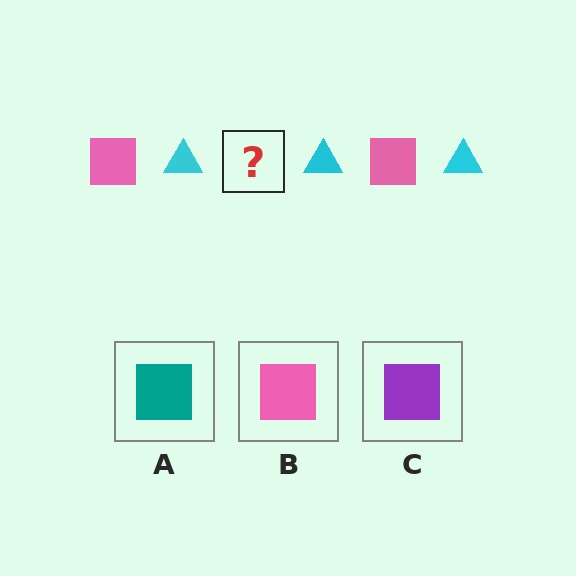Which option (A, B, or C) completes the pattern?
B.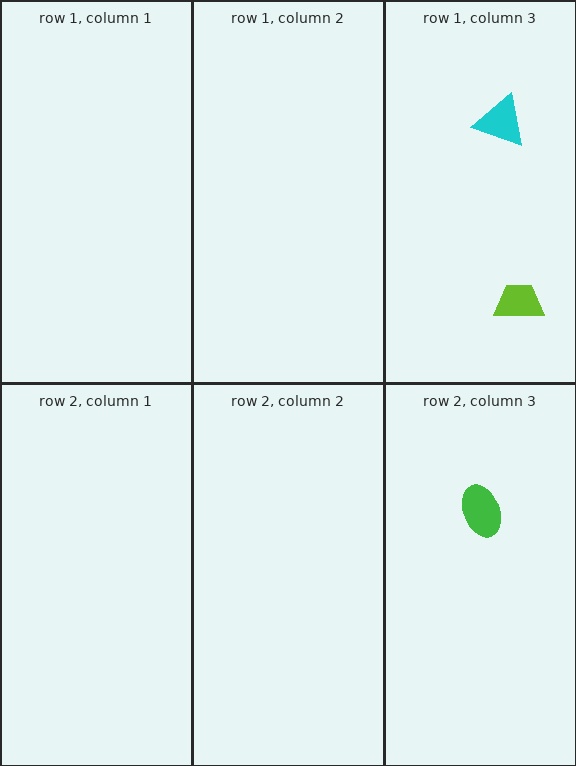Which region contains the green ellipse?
The row 2, column 3 region.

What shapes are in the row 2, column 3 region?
The green ellipse.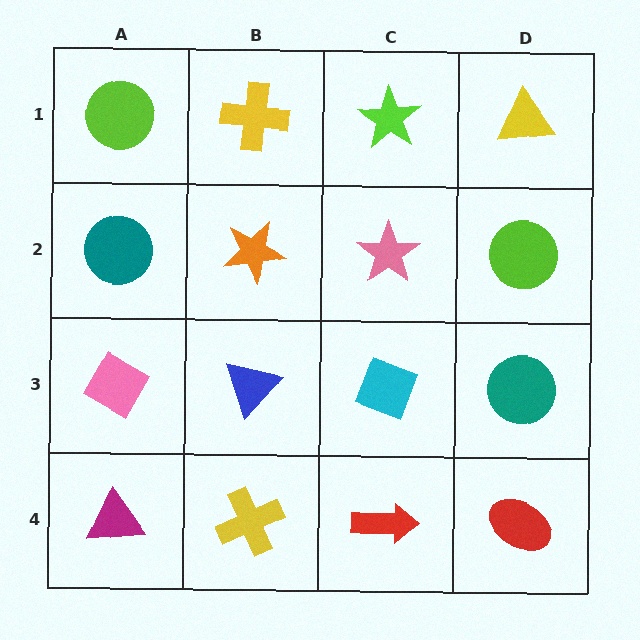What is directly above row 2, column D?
A yellow triangle.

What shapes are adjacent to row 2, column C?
A lime star (row 1, column C), a cyan diamond (row 3, column C), an orange star (row 2, column B), a lime circle (row 2, column D).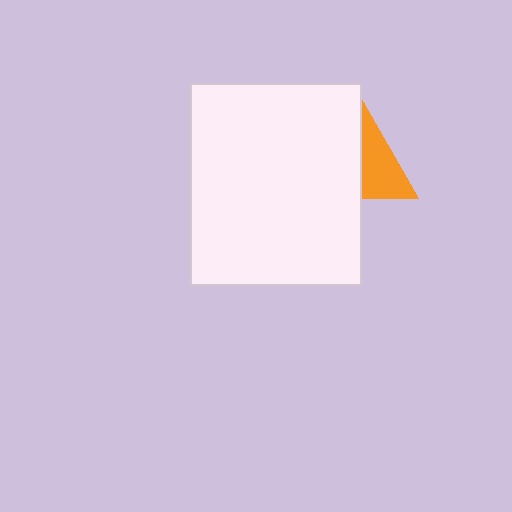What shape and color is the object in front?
The object in front is a white rectangle.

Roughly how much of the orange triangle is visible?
About half of it is visible (roughly 46%).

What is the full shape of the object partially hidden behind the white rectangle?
The partially hidden object is an orange triangle.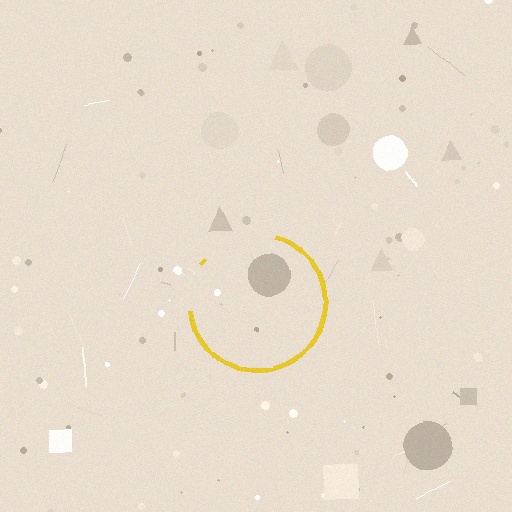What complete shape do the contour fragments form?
The contour fragments form a circle.